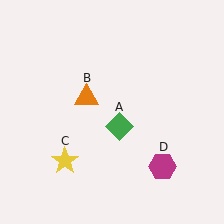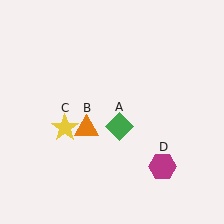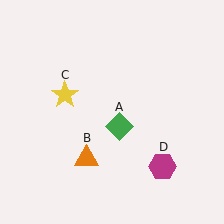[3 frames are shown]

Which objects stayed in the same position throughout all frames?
Green diamond (object A) and magenta hexagon (object D) remained stationary.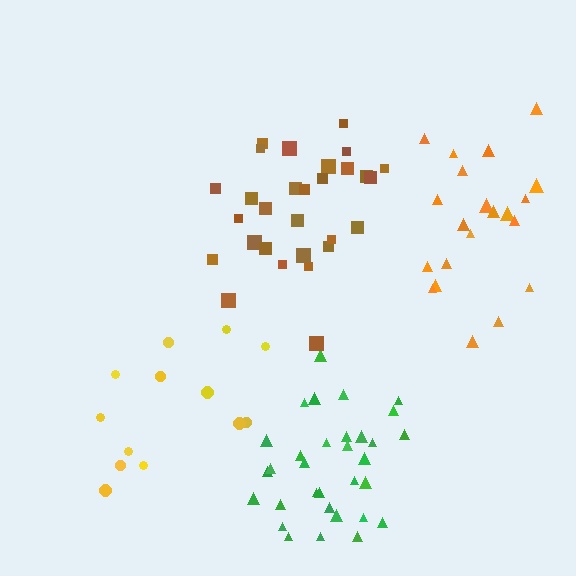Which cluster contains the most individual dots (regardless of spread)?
Green (32).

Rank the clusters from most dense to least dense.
brown, green, orange, yellow.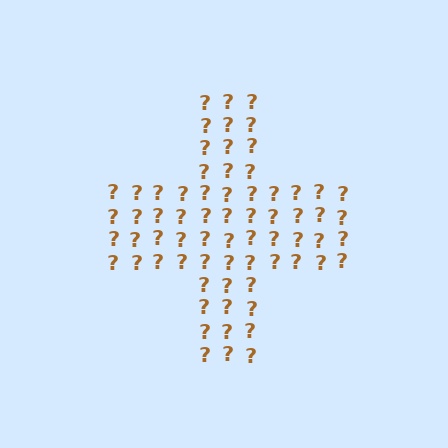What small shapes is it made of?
It is made of small question marks.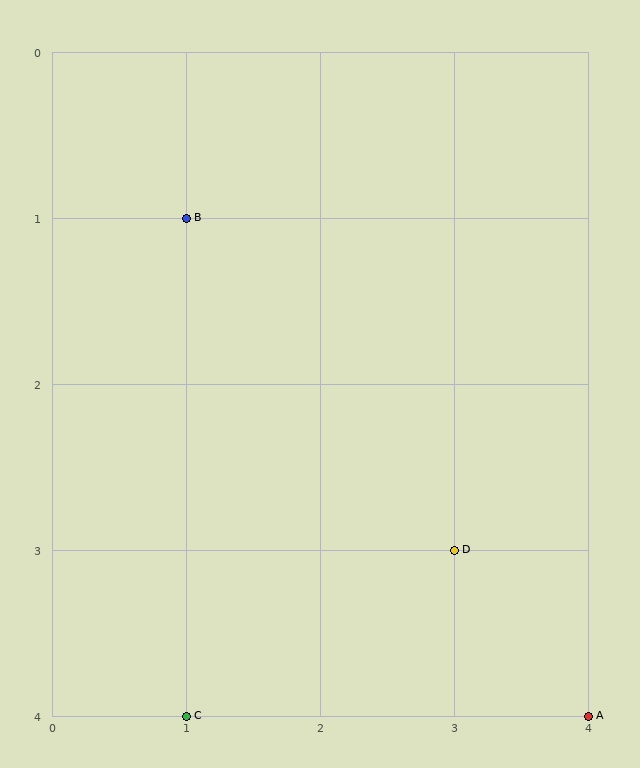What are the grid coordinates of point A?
Point A is at grid coordinates (4, 4).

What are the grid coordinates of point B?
Point B is at grid coordinates (1, 1).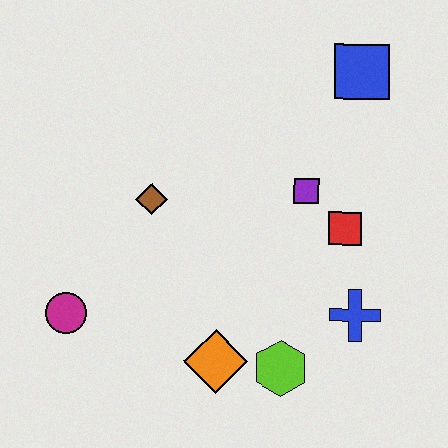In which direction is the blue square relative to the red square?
The blue square is above the red square.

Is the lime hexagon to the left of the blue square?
Yes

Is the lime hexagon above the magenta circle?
No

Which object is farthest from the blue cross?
The magenta circle is farthest from the blue cross.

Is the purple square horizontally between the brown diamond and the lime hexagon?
No